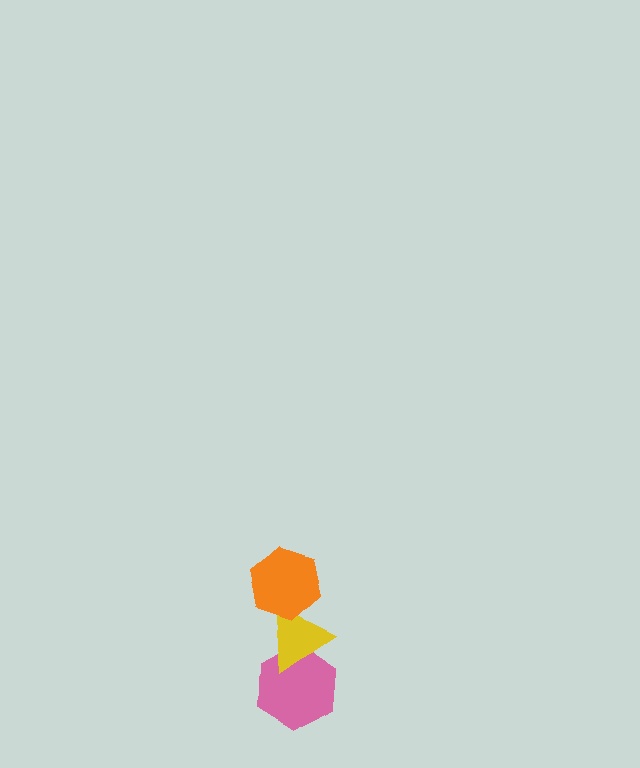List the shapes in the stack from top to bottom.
From top to bottom: the orange hexagon, the yellow triangle, the pink hexagon.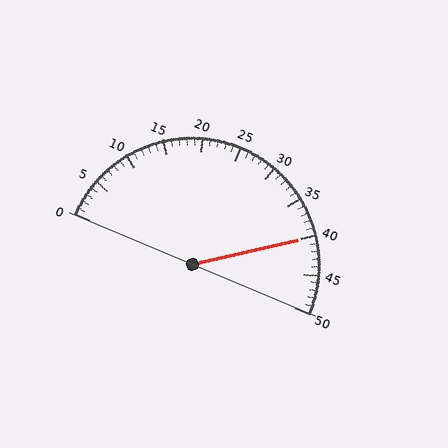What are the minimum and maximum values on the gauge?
The gauge ranges from 0 to 50.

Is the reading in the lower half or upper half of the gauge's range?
The reading is in the upper half of the range (0 to 50).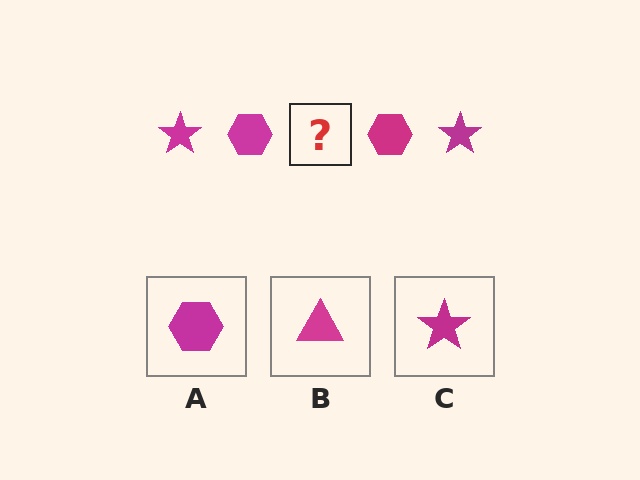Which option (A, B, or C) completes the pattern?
C.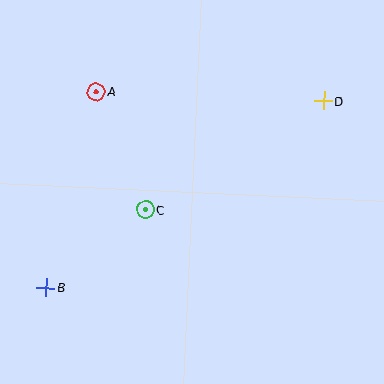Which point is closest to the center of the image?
Point C at (145, 210) is closest to the center.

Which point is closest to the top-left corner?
Point A is closest to the top-left corner.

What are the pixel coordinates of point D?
Point D is at (323, 101).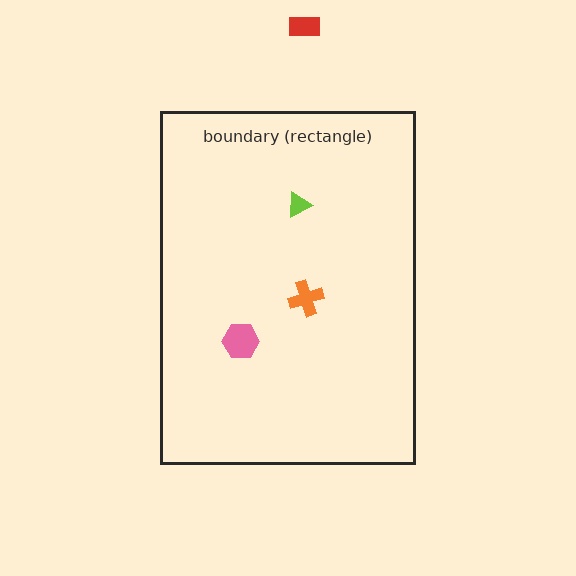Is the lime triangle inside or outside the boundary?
Inside.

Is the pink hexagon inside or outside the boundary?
Inside.